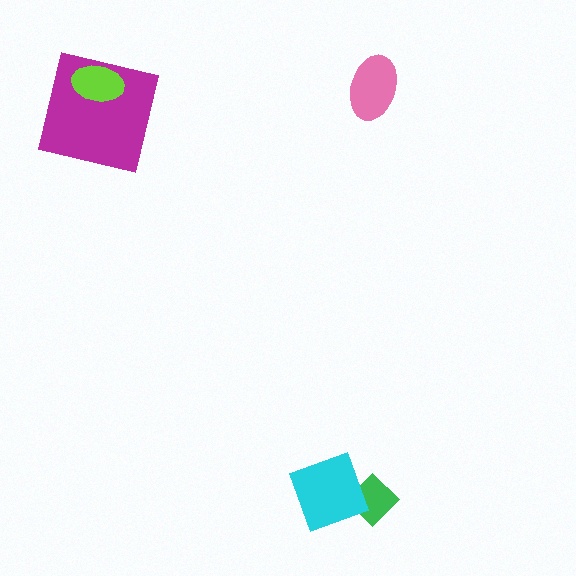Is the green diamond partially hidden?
Yes, it is partially covered by another shape.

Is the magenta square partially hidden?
Yes, it is partially covered by another shape.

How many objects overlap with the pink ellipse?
0 objects overlap with the pink ellipse.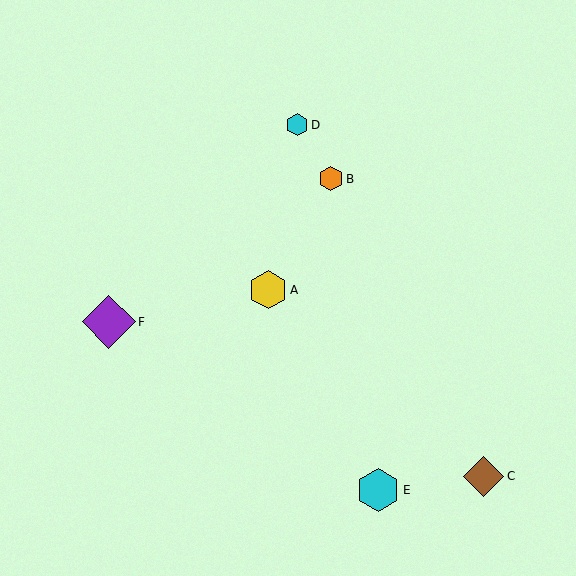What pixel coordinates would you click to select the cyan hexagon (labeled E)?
Click at (378, 490) to select the cyan hexagon E.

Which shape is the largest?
The purple diamond (labeled F) is the largest.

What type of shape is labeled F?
Shape F is a purple diamond.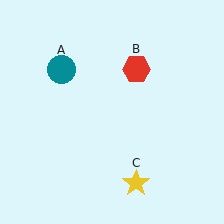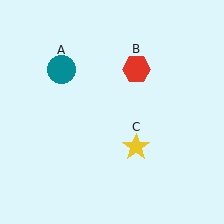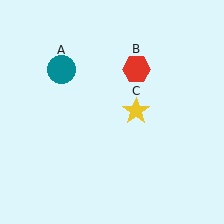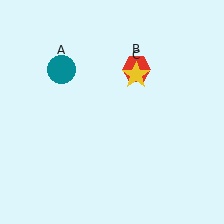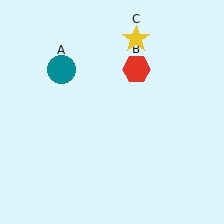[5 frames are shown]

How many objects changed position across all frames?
1 object changed position: yellow star (object C).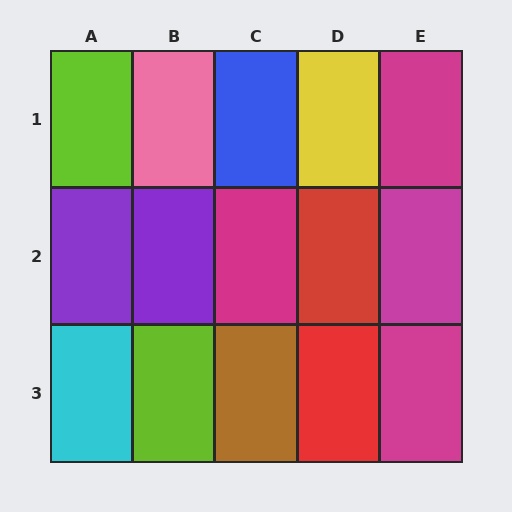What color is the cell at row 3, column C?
Brown.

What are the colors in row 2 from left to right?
Purple, purple, magenta, red, magenta.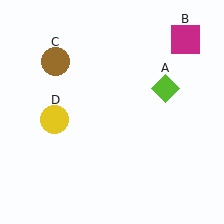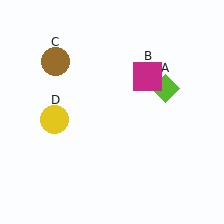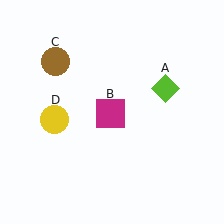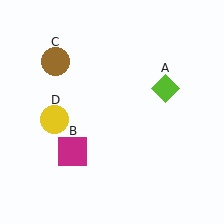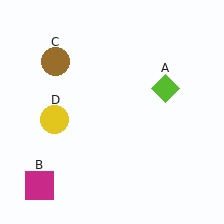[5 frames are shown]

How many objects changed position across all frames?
1 object changed position: magenta square (object B).